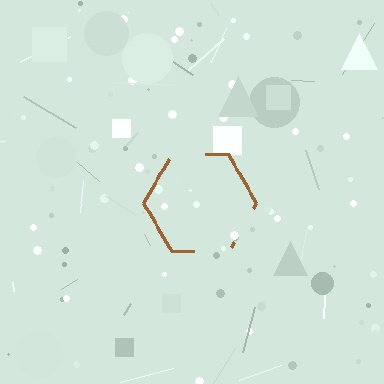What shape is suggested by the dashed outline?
The dashed outline suggests a hexagon.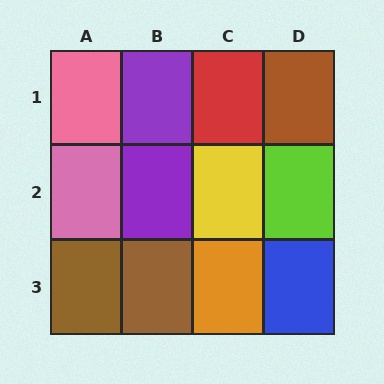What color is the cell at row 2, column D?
Lime.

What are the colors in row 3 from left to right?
Brown, brown, orange, blue.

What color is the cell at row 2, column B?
Purple.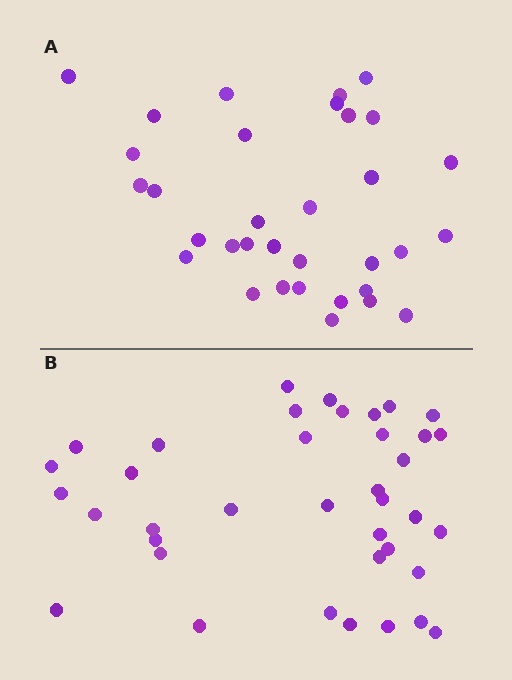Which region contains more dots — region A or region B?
Region B (the bottom region) has more dots.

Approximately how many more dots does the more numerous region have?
Region B has about 5 more dots than region A.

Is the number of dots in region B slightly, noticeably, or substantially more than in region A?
Region B has only slightly more — the two regions are fairly close. The ratio is roughly 1.2 to 1.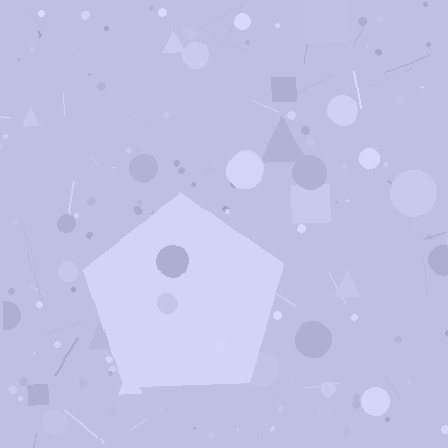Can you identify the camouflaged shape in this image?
The camouflaged shape is a pentagon.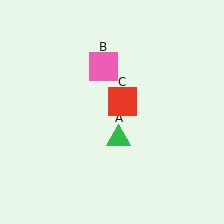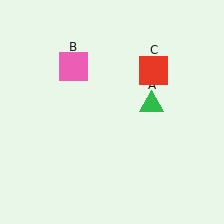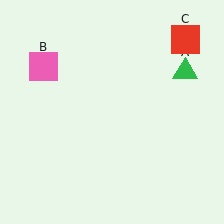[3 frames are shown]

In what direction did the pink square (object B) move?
The pink square (object B) moved left.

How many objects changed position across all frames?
3 objects changed position: green triangle (object A), pink square (object B), red square (object C).